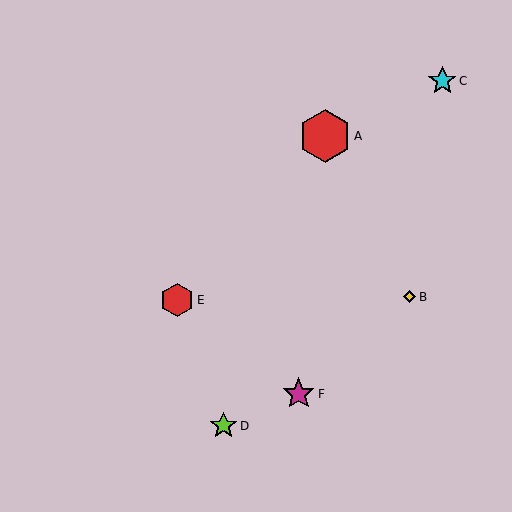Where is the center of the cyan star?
The center of the cyan star is at (442, 81).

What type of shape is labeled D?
Shape D is a lime star.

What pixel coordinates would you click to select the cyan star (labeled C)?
Click at (442, 81) to select the cyan star C.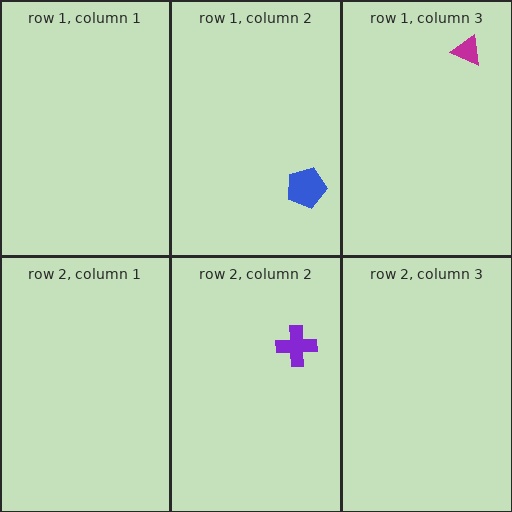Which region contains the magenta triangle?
The row 1, column 3 region.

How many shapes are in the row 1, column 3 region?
1.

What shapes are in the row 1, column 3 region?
The magenta triangle.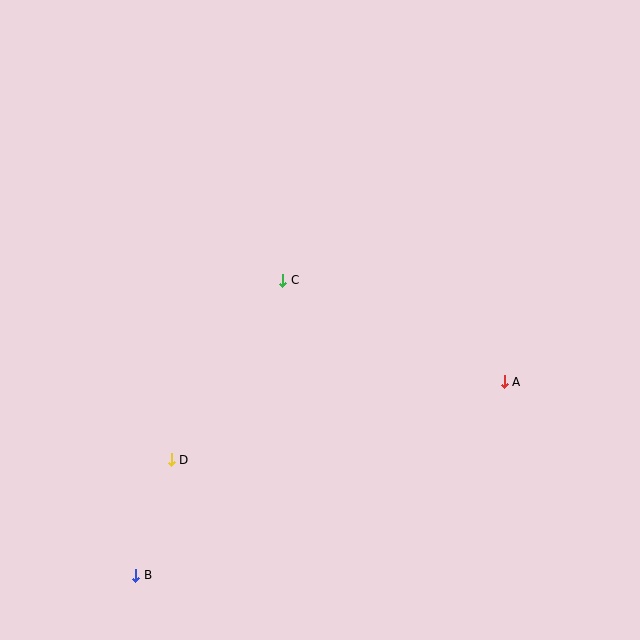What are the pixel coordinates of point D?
Point D is at (171, 460).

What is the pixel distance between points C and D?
The distance between C and D is 211 pixels.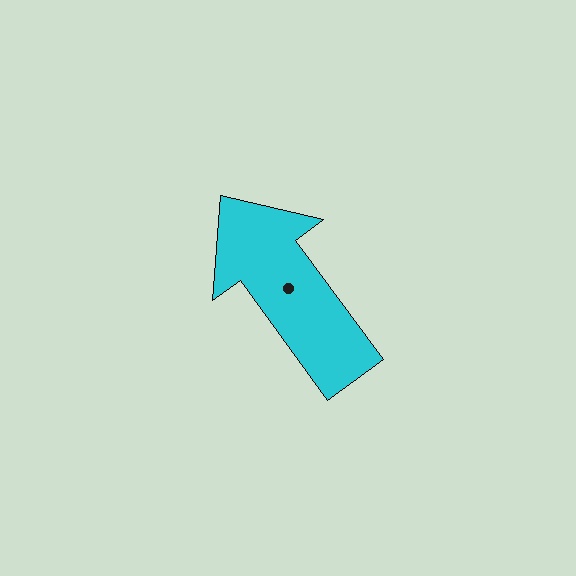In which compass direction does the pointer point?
Northwest.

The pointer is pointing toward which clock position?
Roughly 11 o'clock.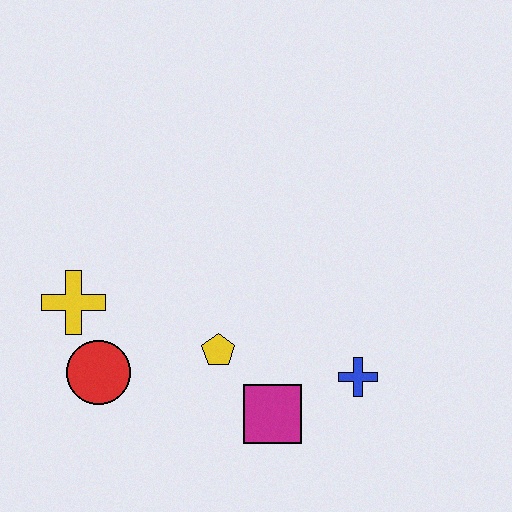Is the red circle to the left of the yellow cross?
No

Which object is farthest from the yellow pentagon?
The yellow cross is farthest from the yellow pentagon.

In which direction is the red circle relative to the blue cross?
The red circle is to the left of the blue cross.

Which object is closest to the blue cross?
The magenta square is closest to the blue cross.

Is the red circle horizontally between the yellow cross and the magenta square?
Yes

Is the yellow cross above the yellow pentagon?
Yes